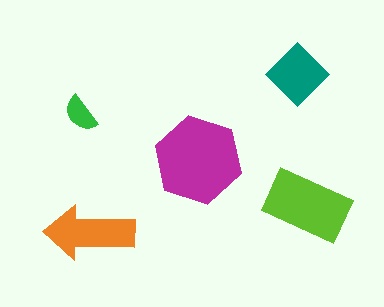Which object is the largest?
The magenta hexagon.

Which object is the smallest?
The green semicircle.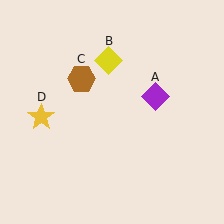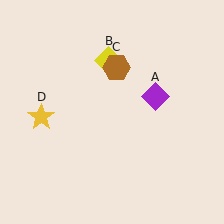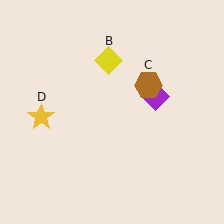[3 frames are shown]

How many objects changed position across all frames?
1 object changed position: brown hexagon (object C).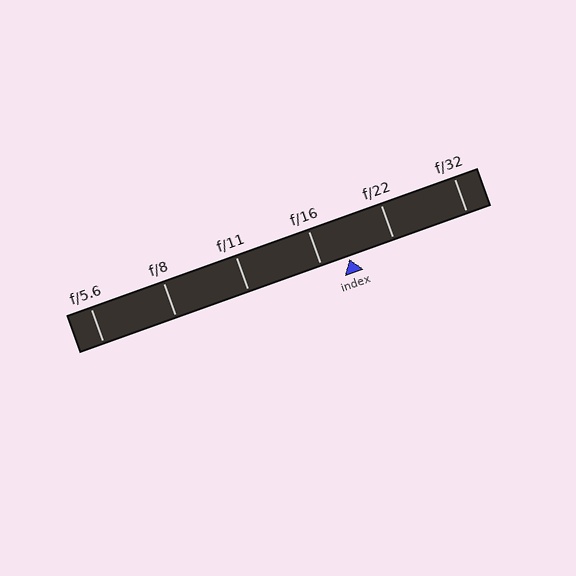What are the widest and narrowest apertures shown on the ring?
The widest aperture shown is f/5.6 and the narrowest is f/32.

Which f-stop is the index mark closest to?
The index mark is closest to f/16.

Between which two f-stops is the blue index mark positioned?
The index mark is between f/16 and f/22.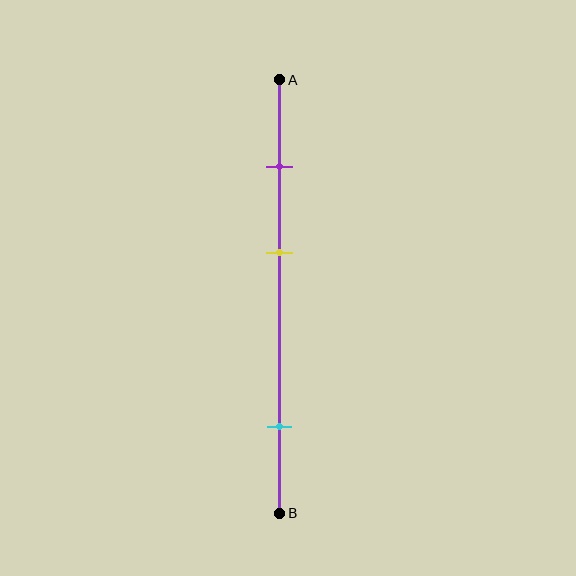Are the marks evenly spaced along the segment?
No, the marks are not evenly spaced.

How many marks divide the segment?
There are 3 marks dividing the segment.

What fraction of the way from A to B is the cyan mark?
The cyan mark is approximately 80% (0.8) of the way from A to B.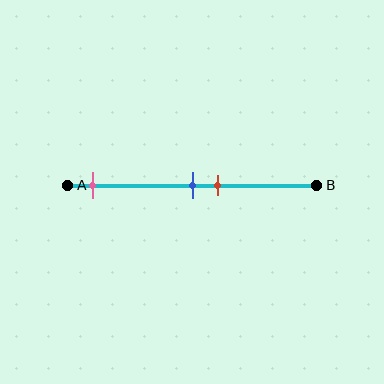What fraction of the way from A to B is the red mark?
The red mark is approximately 60% (0.6) of the way from A to B.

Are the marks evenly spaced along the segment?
No, the marks are not evenly spaced.